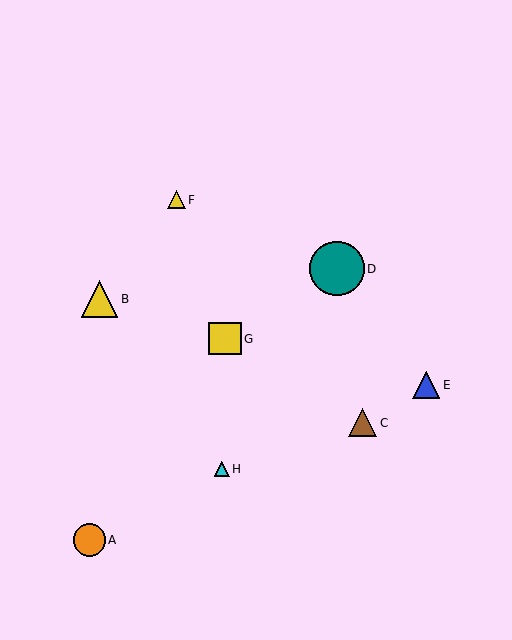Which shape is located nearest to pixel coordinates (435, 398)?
The blue triangle (labeled E) at (426, 385) is nearest to that location.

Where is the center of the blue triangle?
The center of the blue triangle is at (426, 385).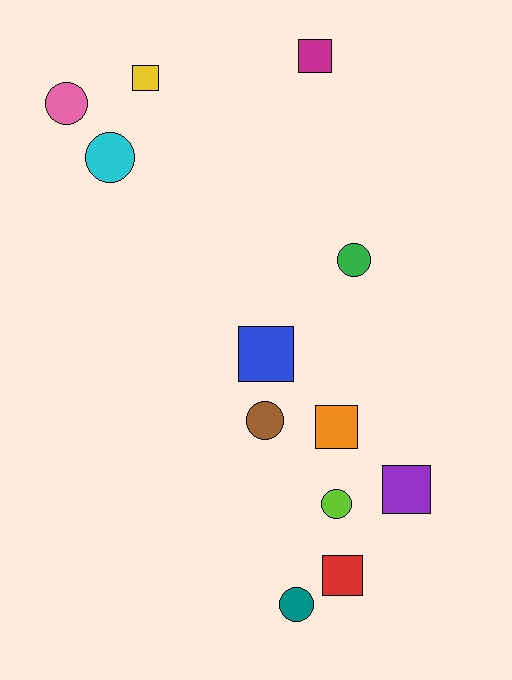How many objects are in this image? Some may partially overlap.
There are 12 objects.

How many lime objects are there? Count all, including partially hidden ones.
There is 1 lime object.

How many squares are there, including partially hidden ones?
There are 6 squares.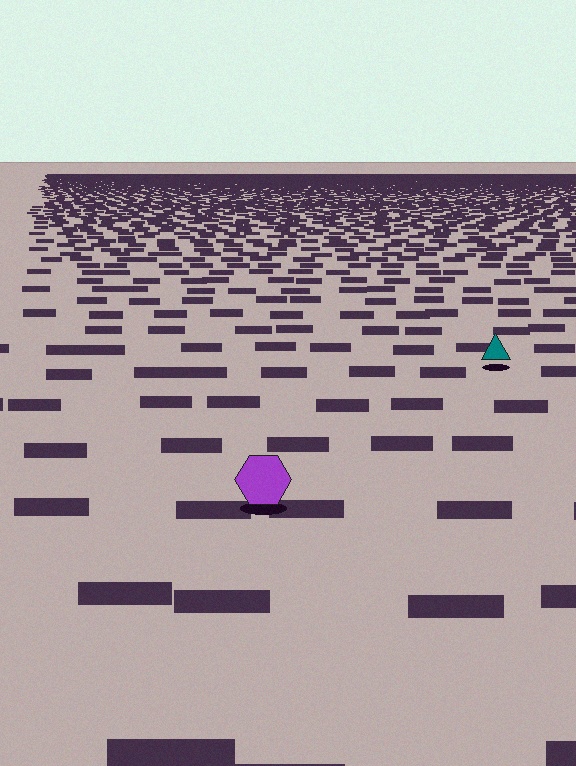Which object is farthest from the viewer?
The teal triangle is farthest from the viewer. It appears smaller and the ground texture around it is denser.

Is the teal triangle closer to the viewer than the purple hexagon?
No. The purple hexagon is closer — you can tell from the texture gradient: the ground texture is coarser near it.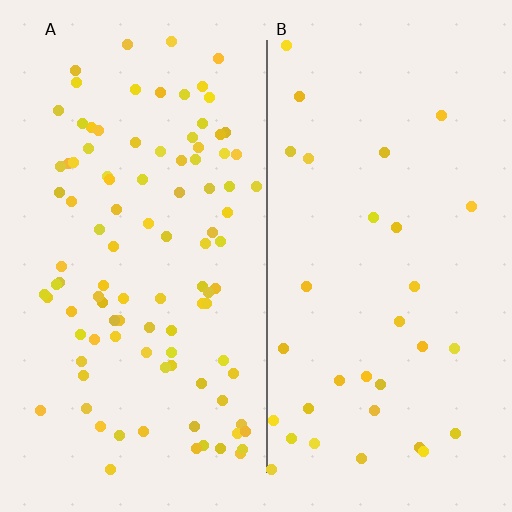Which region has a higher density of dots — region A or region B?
A (the left).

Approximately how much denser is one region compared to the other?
Approximately 3.1× — region A over region B.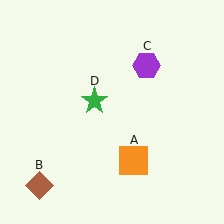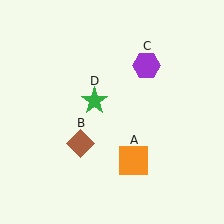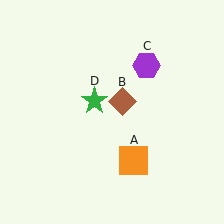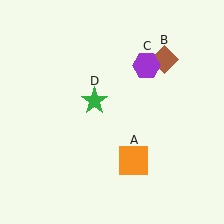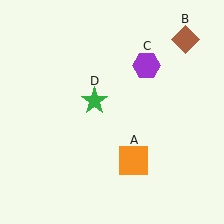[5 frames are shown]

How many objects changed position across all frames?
1 object changed position: brown diamond (object B).